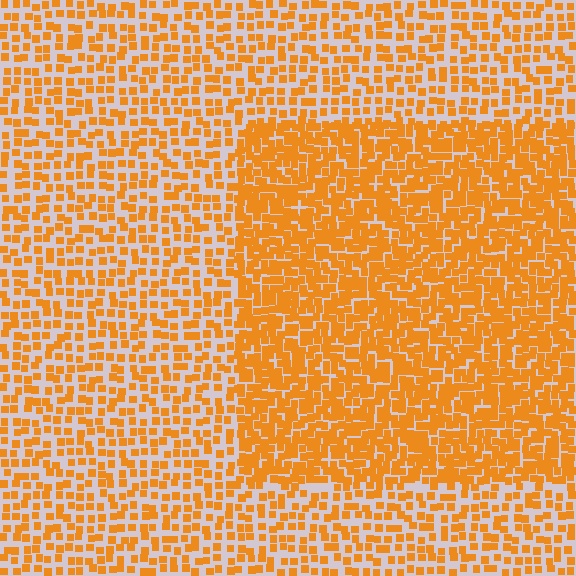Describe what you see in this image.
The image contains small orange elements arranged at two different densities. A rectangle-shaped region is visible where the elements are more densely packed than the surrounding area.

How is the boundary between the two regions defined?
The boundary is defined by a change in element density (approximately 1.9x ratio). All elements are the same color, size, and shape.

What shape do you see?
I see a rectangle.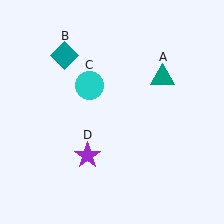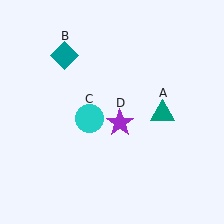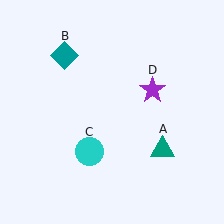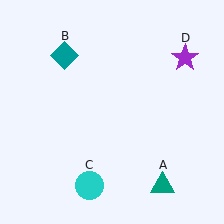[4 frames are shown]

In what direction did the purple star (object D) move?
The purple star (object D) moved up and to the right.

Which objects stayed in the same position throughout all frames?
Teal diamond (object B) remained stationary.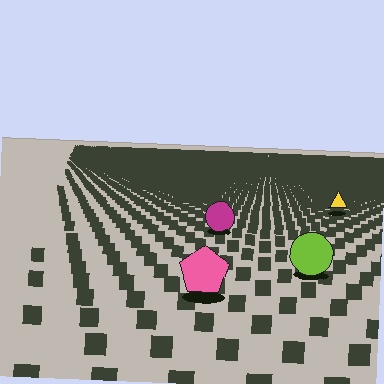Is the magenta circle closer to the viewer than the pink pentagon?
No. The pink pentagon is closer — you can tell from the texture gradient: the ground texture is coarser near it.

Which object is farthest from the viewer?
The yellow triangle is farthest from the viewer. It appears smaller and the ground texture around it is denser.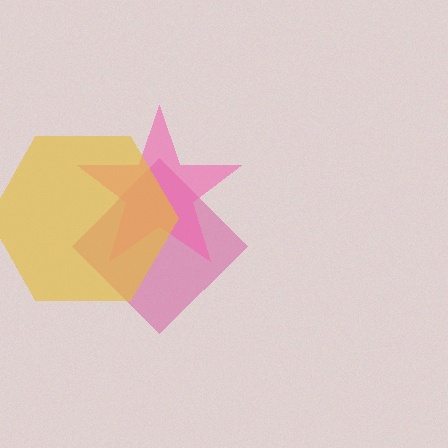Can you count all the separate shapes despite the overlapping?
Yes, there are 3 separate shapes.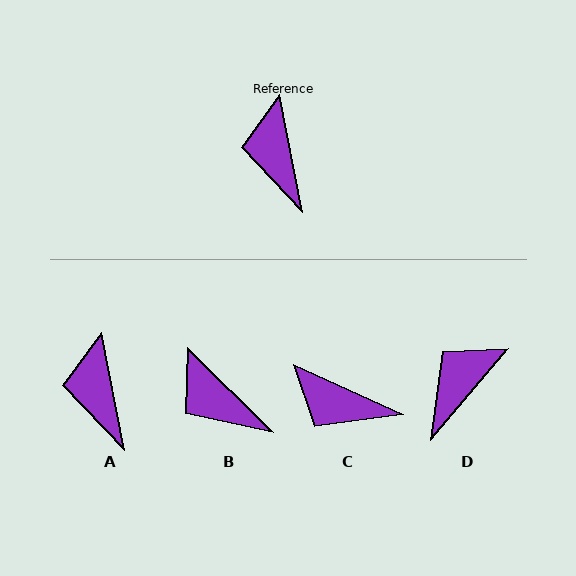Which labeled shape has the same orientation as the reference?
A.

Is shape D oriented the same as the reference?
No, it is off by about 51 degrees.